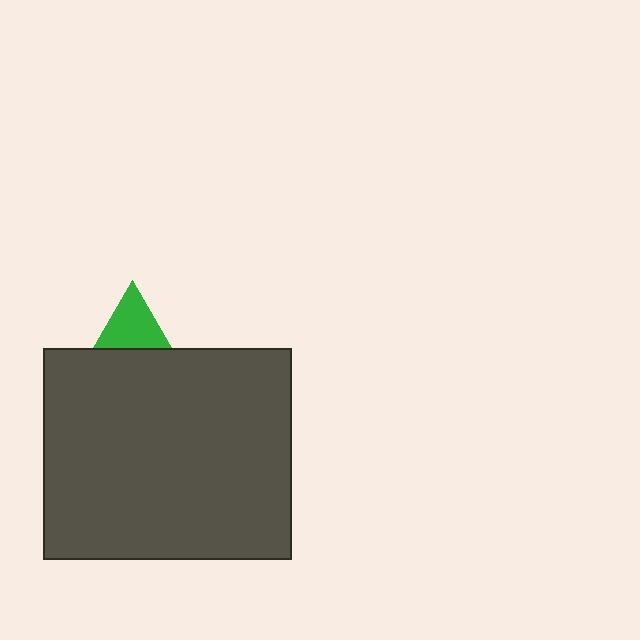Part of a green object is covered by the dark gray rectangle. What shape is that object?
It is a triangle.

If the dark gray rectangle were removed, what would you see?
You would see the complete green triangle.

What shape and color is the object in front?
The object in front is a dark gray rectangle.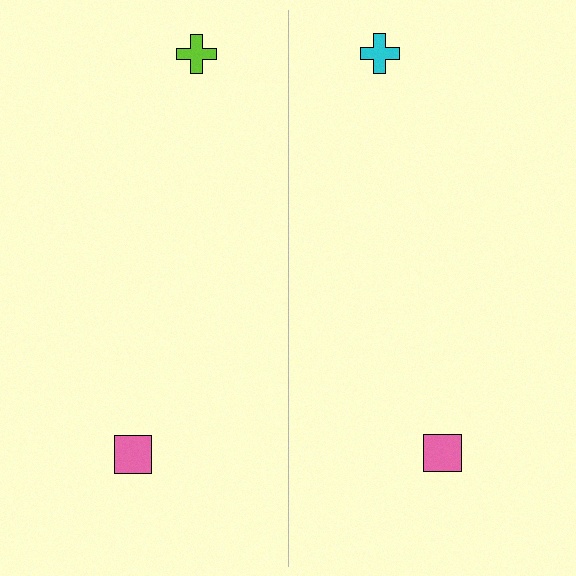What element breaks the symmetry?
The cyan cross on the right side breaks the symmetry — its mirror counterpart is lime.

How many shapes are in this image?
There are 4 shapes in this image.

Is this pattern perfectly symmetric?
No, the pattern is not perfectly symmetric. The cyan cross on the right side breaks the symmetry — its mirror counterpart is lime.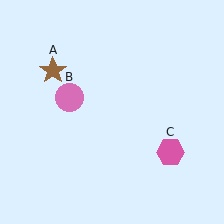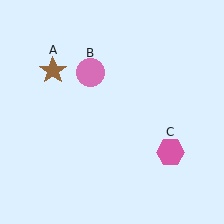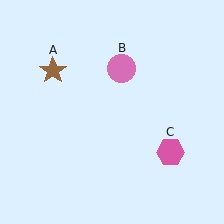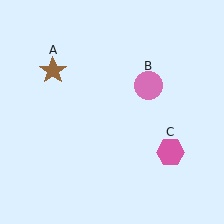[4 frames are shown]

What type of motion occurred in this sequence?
The pink circle (object B) rotated clockwise around the center of the scene.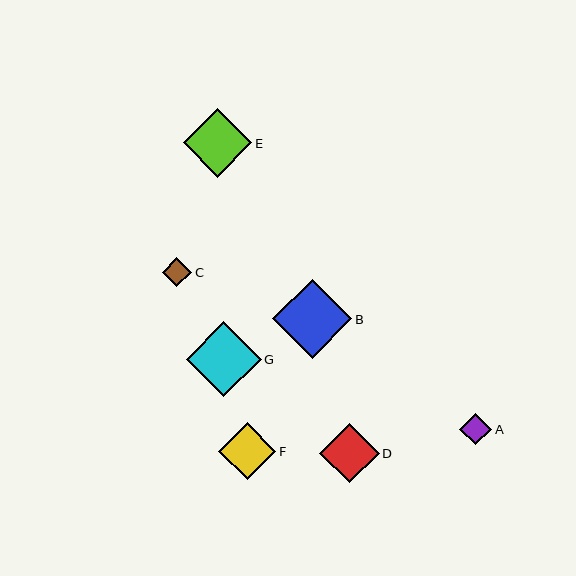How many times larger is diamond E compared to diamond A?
Diamond E is approximately 2.2 times the size of diamond A.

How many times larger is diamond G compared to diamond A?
Diamond G is approximately 2.4 times the size of diamond A.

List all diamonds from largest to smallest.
From largest to smallest: B, G, E, D, F, A, C.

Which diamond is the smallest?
Diamond C is the smallest with a size of approximately 29 pixels.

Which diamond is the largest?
Diamond B is the largest with a size of approximately 79 pixels.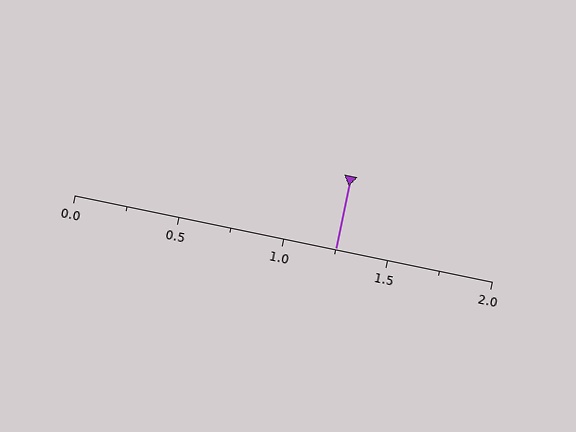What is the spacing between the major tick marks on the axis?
The major ticks are spaced 0.5 apart.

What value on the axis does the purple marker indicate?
The marker indicates approximately 1.25.